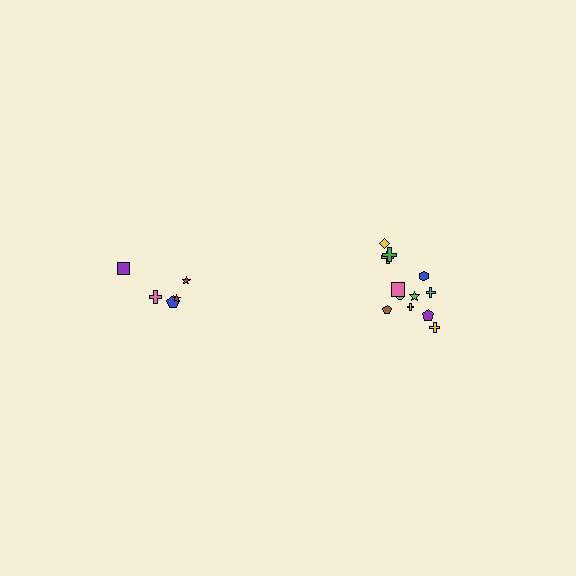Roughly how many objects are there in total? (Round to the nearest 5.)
Roughly 15 objects in total.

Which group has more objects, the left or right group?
The right group.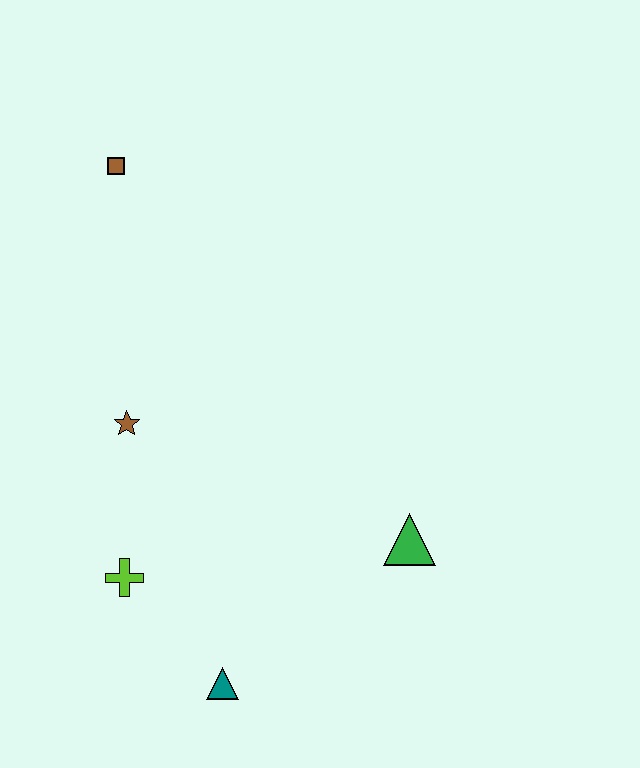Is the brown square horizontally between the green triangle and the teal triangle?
No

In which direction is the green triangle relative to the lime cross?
The green triangle is to the right of the lime cross.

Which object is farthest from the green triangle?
The brown square is farthest from the green triangle.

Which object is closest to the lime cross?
The teal triangle is closest to the lime cross.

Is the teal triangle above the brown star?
No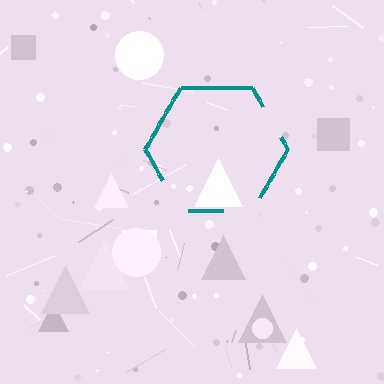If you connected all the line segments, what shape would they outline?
They would outline a hexagon.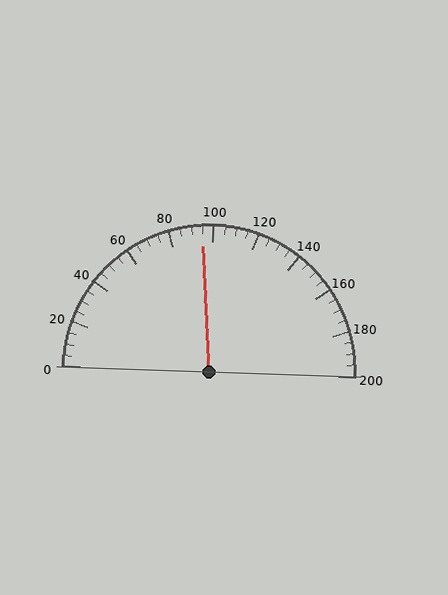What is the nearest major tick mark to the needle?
The nearest major tick mark is 100.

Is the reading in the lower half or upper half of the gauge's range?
The reading is in the lower half of the range (0 to 200).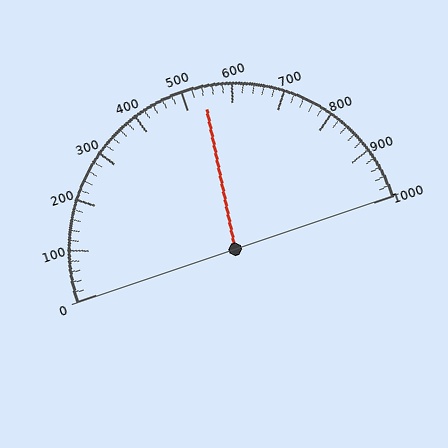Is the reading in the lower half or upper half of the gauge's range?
The reading is in the upper half of the range (0 to 1000).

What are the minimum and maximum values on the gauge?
The gauge ranges from 0 to 1000.